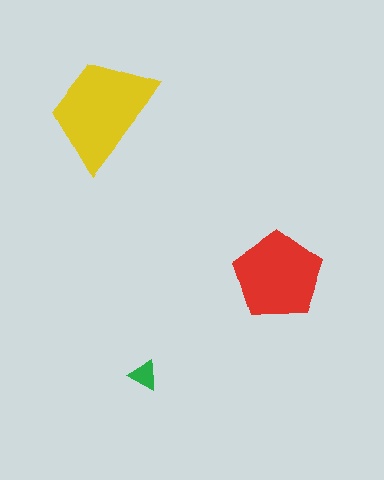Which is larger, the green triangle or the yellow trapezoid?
The yellow trapezoid.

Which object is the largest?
The yellow trapezoid.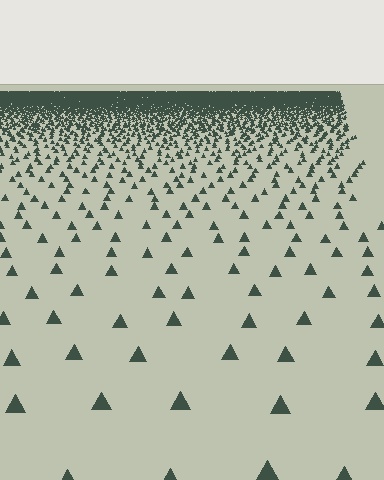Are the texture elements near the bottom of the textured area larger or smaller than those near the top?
Larger. Near the bottom, elements are closer to the viewer and appear at a bigger on-screen size.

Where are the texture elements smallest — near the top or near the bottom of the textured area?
Near the top.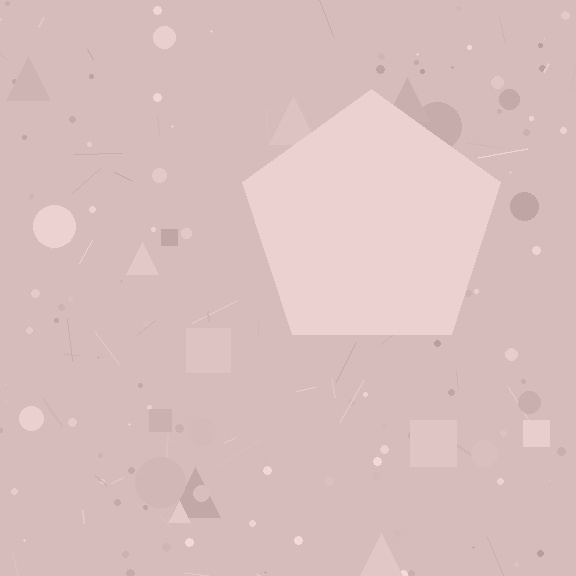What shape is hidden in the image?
A pentagon is hidden in the image.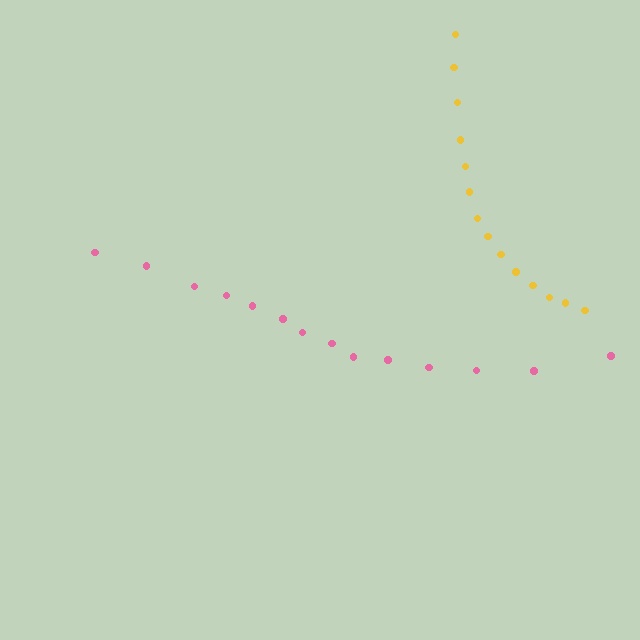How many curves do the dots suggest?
There are 2 distinct paths.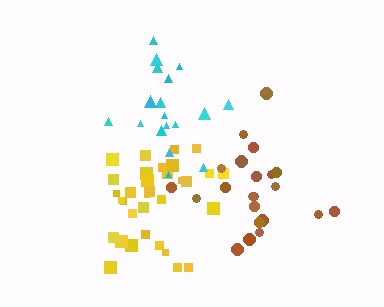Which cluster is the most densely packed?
Yellow.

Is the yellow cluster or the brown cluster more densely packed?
Yellow.